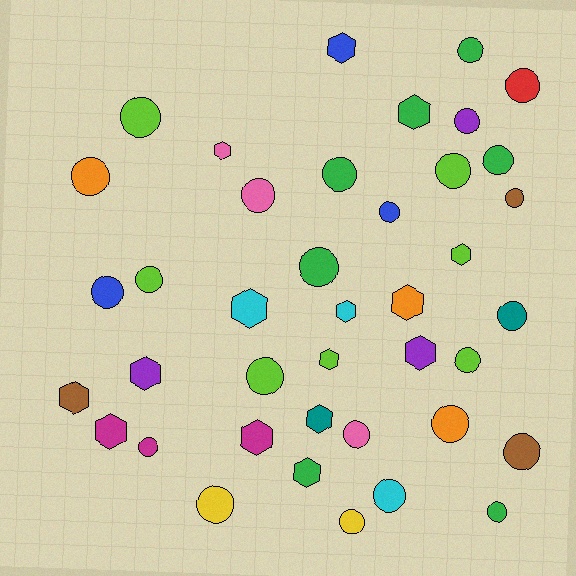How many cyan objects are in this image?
There are 3 cyan objects.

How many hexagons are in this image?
There are 15 hexagons.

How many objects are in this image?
There are 40 objects.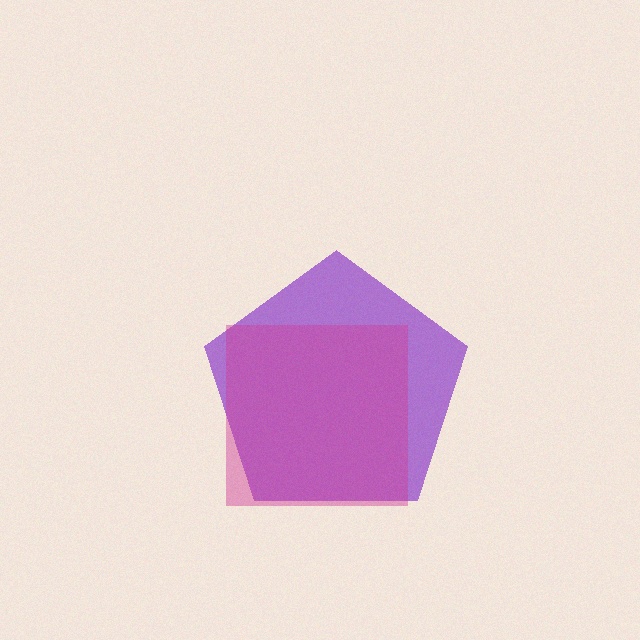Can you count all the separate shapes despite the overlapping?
Yes, there are 2 separate shapes.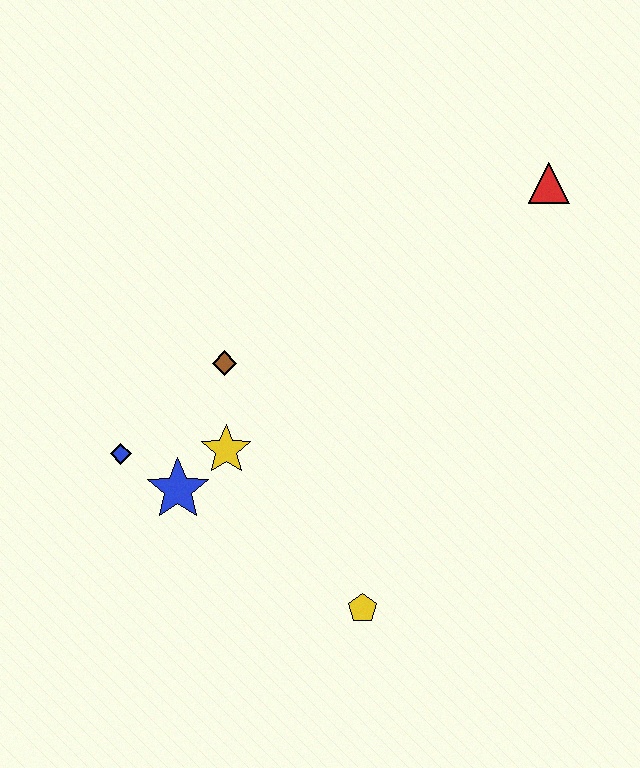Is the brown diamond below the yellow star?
No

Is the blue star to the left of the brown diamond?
Yes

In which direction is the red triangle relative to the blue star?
The red triangle is to the right of the blue star.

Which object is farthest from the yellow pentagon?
The red triangle is farthest from the yellow pentagon.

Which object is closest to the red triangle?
The brown diamond is closest to the red triangle.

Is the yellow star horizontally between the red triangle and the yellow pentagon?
No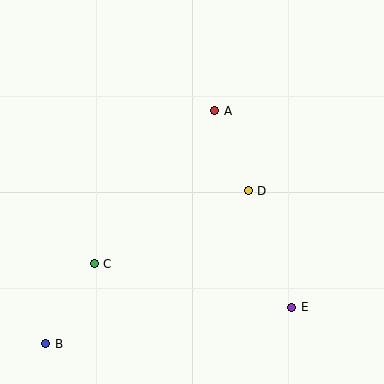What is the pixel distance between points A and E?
The distance between A and E is 211 pixels.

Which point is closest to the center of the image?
Point D at (248, 191) is closest to the center.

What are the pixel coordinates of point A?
Point A is at (215, 111).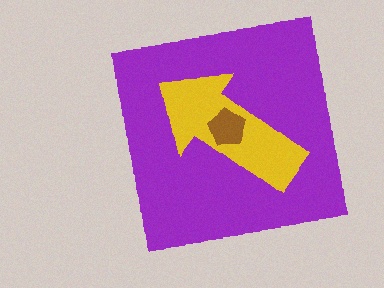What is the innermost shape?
The brown pentagon.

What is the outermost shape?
The purple square.